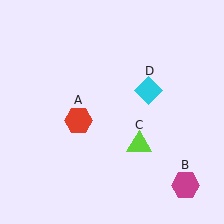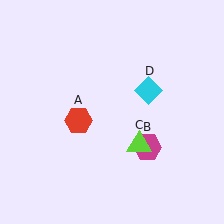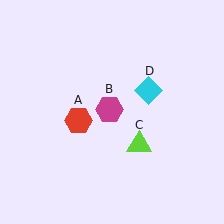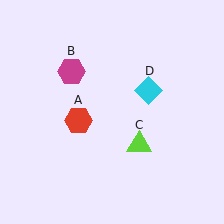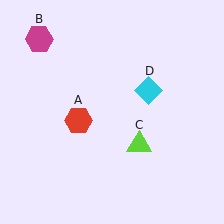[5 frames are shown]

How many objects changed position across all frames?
1 object changed position: magenta hexagon (object B).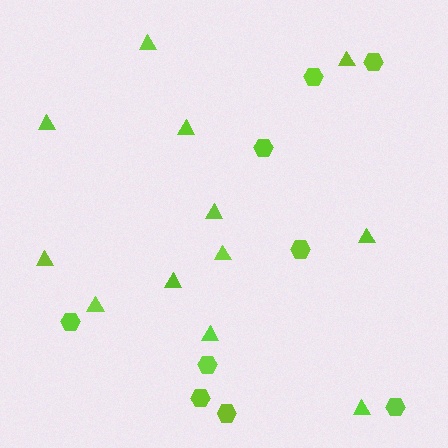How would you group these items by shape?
There are 2 groups: one group of triangles (12) and one group of hexagons (9).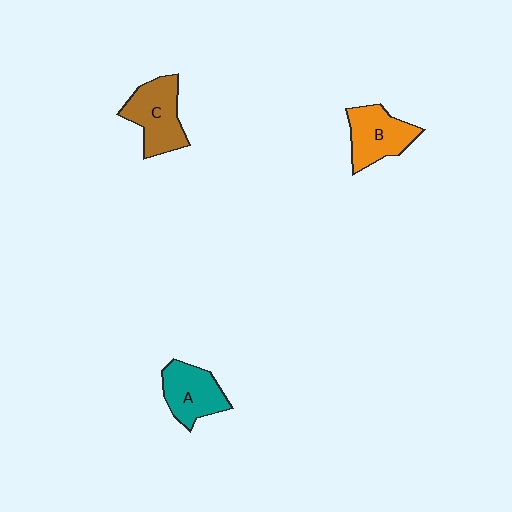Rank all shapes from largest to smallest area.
From largest to smallest: C (brown), B (orange), A (teal).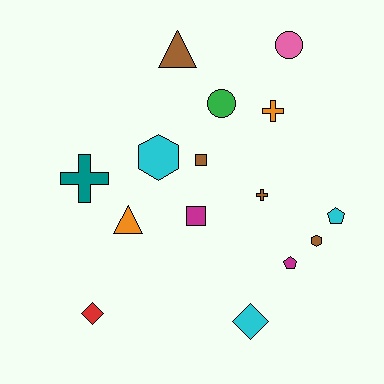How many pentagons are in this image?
There are 2 pentagons.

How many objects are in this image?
There are 15 objects.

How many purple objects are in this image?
There are no purple objects.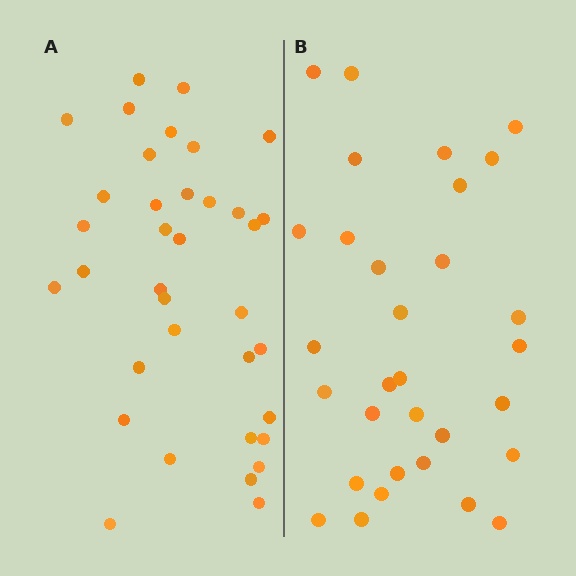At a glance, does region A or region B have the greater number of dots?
Region A (the left region) has more dots.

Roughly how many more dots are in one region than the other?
Region A has about 5 more dots than region B.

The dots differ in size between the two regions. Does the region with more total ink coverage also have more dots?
No. Region B has more total ink coverage because its dots are larger, but region A actually contains more individual dots. Total area can be misleading — the number of items is what matters here.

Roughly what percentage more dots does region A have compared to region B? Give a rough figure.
About 15% more.